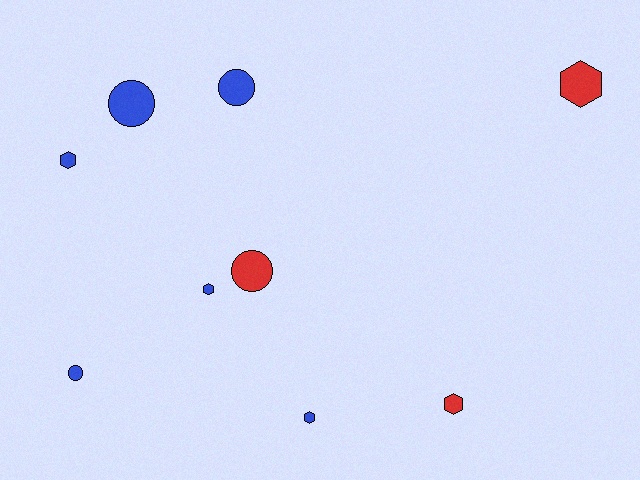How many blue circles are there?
There are 3 blue circles.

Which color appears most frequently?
Blue, with 6 objects.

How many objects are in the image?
There are 9 objects.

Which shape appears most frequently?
Hexagon, with 5 objects.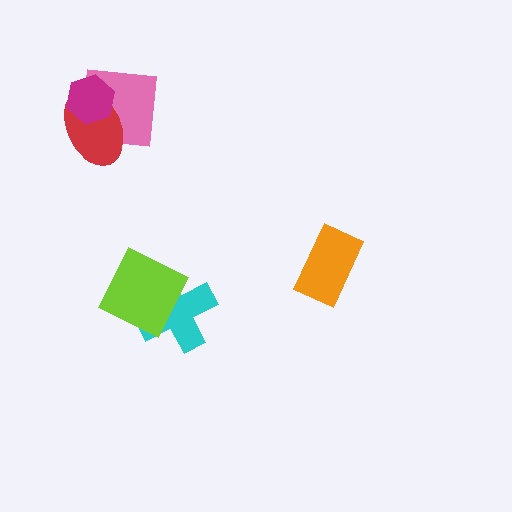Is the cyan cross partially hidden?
Yes, it is partially covered by another shape.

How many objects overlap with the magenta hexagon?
2 objects overlap with the magenta hexagon.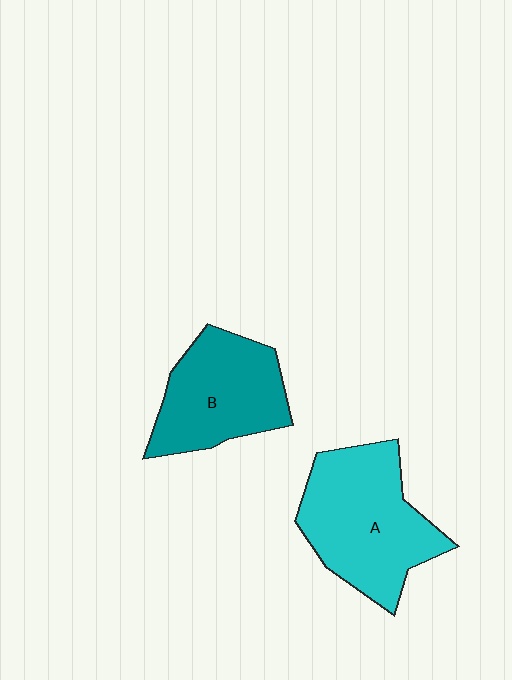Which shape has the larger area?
Shape A (cyan).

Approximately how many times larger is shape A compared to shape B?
Approximately 1.2 times.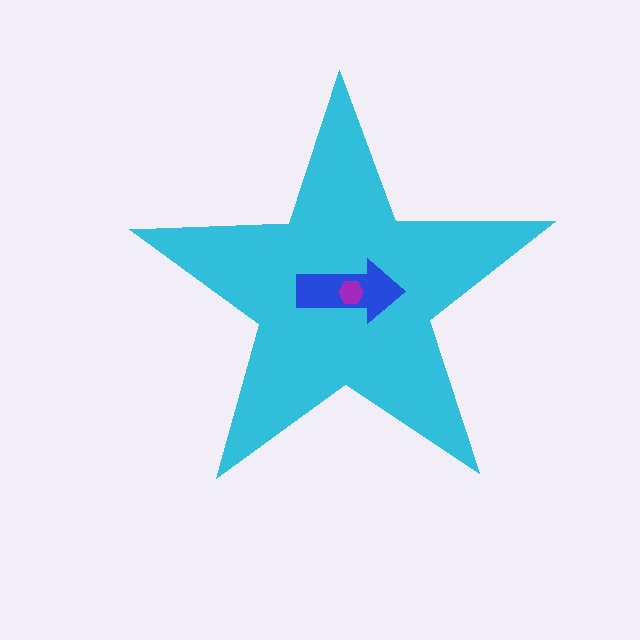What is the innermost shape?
The purple hexagon.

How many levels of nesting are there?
3.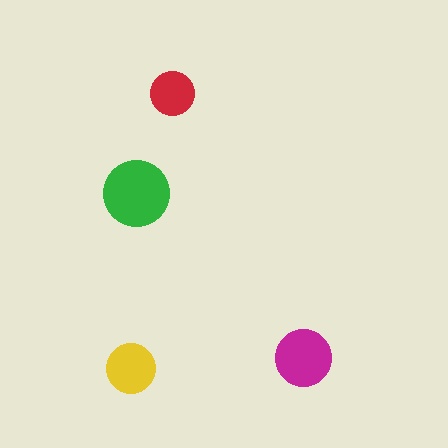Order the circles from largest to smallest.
the green one, the magenta one, the yellow one, the red one.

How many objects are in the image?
There are 4 objects in the image.